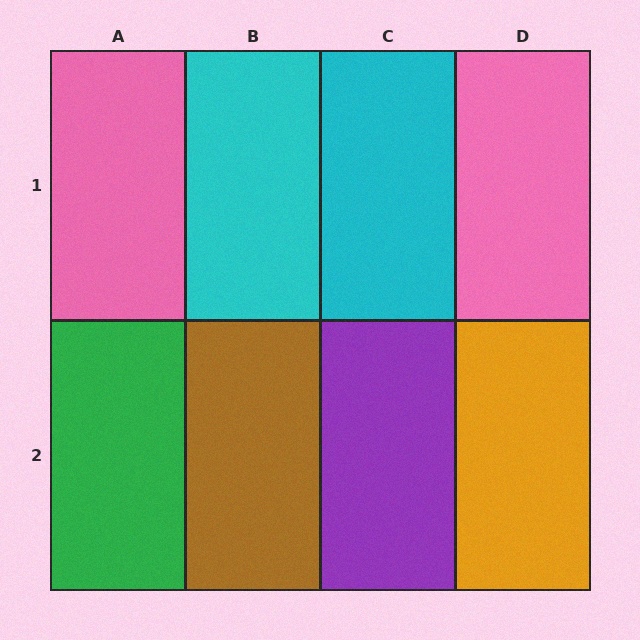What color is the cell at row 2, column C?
Purple.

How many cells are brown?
1 cell is brown.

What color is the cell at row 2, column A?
Green.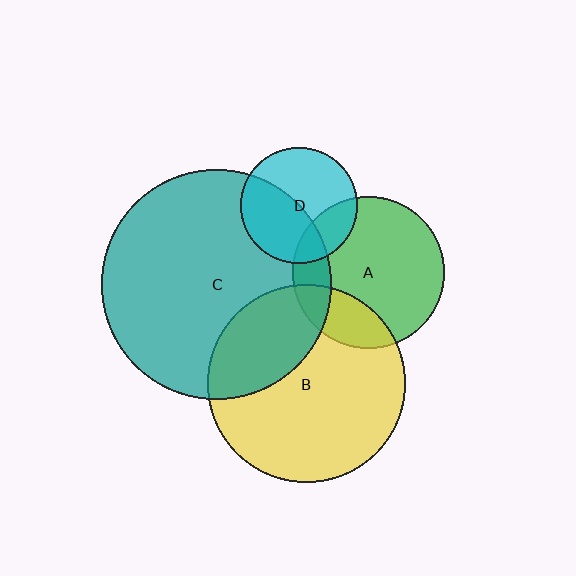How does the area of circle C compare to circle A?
Approximately 2.3 times.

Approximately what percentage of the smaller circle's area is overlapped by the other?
Approximately 20%.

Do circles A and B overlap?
Yes.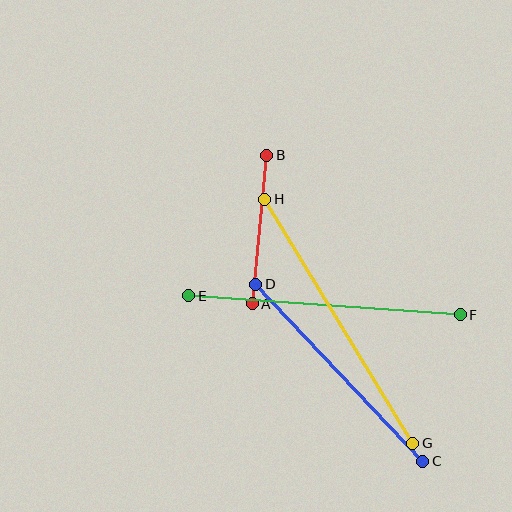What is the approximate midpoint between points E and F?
The midpoint is at approximately (324, 305) pixels.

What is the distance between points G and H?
The distance is approximately 285 pixels.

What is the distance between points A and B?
The distance is approximately 149 pixels.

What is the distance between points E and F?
The distance is approximately 272 pixels.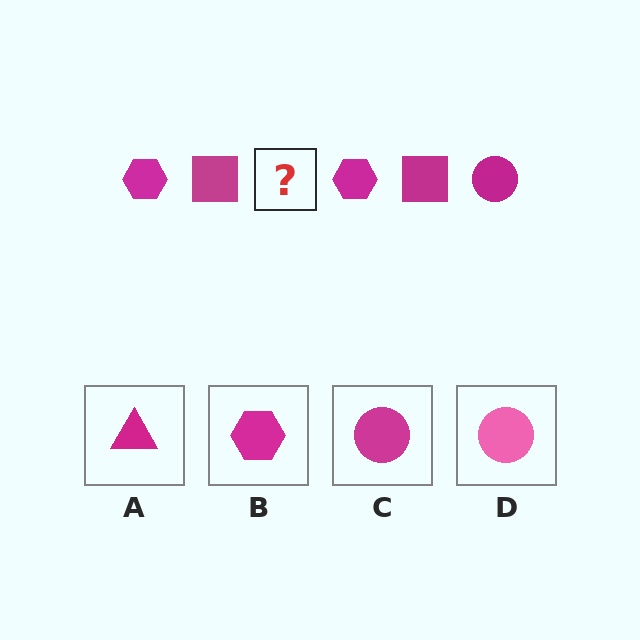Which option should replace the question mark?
Option C.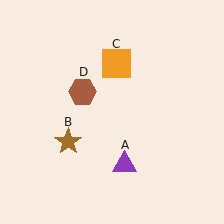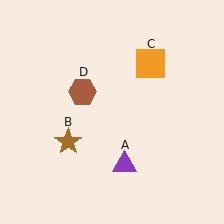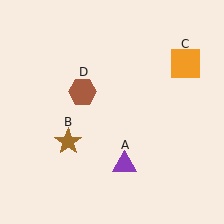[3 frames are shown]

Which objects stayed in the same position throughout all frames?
Purple triangle (object A) and brown star (object B) and brown hexagon (object D) remained stationary.